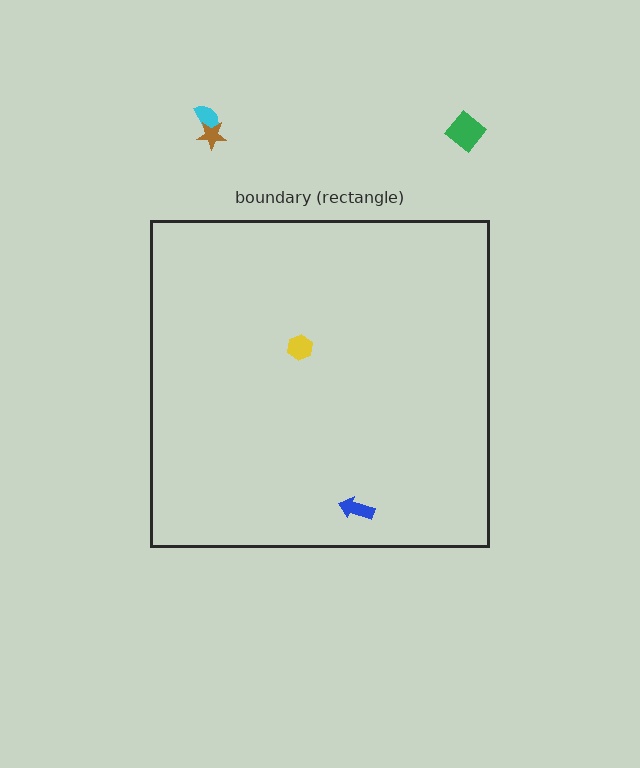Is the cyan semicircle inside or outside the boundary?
Outside.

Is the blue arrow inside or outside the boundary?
Inside.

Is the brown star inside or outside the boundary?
Outside.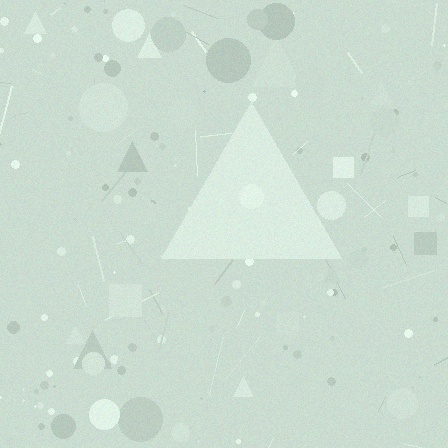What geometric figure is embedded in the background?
A triangle is embedded in the background.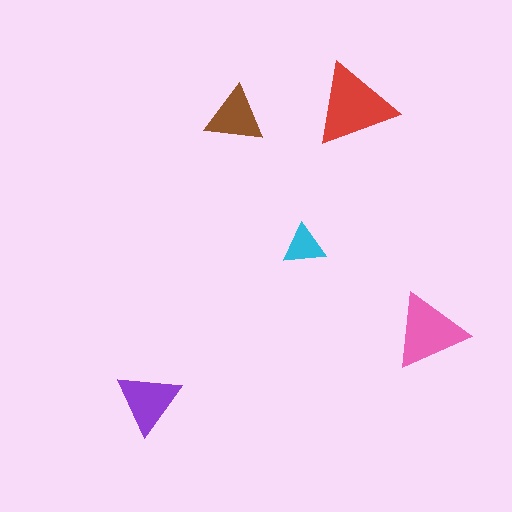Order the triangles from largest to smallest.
the red one, the pink one, the purple one, the brown one, the cyan one.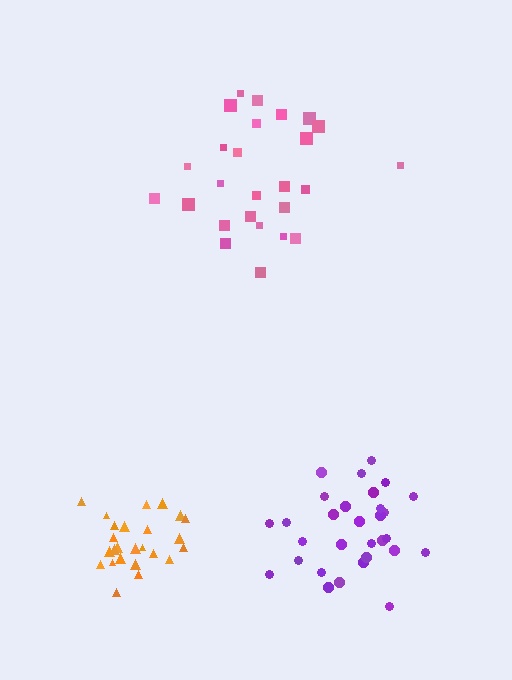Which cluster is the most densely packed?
Orange.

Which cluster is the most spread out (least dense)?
Pink.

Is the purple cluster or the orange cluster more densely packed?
Orange.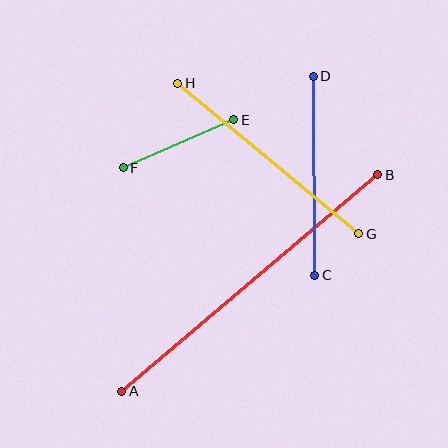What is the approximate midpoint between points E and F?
The midpoint is at approximately (179, 144) pixels.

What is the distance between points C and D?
The distance is approximately 199 pixels.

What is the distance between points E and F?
The distance is approximately 121 pixels.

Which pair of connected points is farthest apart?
Points A and B are farthest apart.